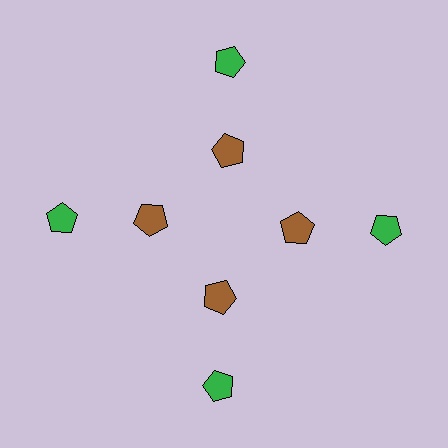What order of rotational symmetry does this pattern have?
This pattern has 4-fold rotational symmetry.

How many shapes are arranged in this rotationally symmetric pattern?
There are 8 shapes, arranged in 4 groups of 2.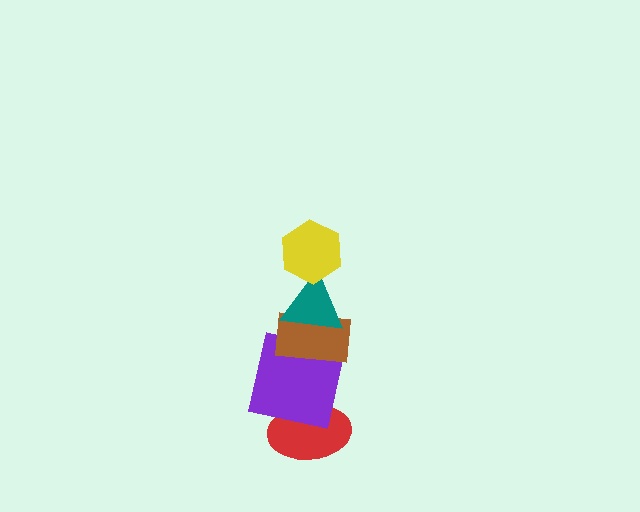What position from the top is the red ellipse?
The red ellipse is 5th from the top.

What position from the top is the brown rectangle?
The brown rectangle is 3rd from the top.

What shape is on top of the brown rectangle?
The teal triangle is on top of the brown rectangle.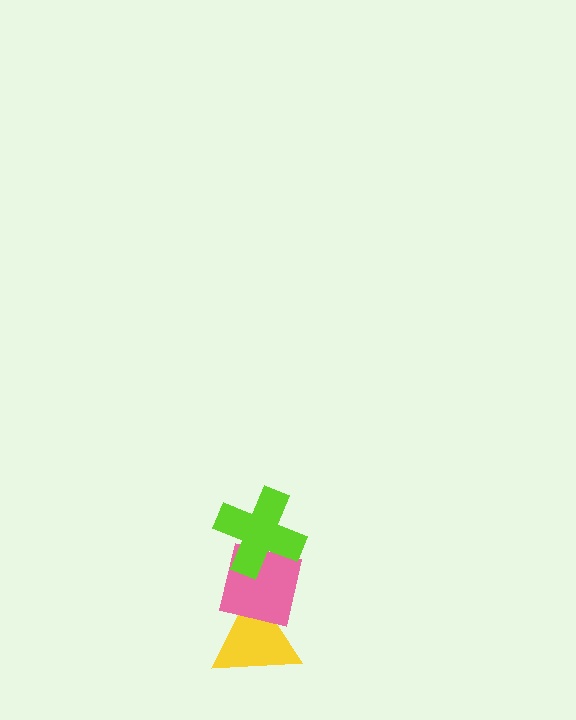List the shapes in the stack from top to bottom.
From top to bottom: the lime cross, the pink square, the yellow triangle.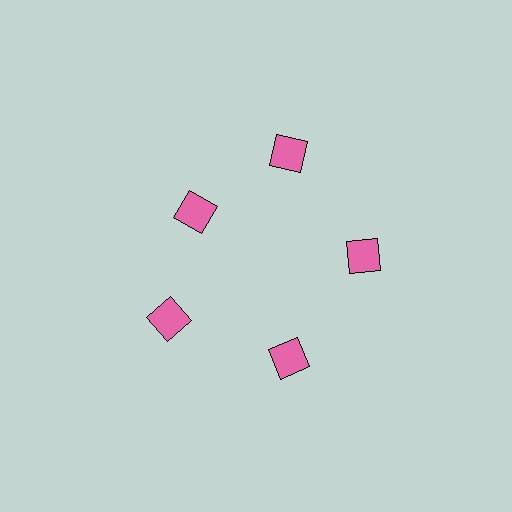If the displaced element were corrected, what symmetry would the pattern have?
It would have 5-fold rotational symmetry — the pattern would map onto itself every 72 degrees.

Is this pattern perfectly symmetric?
No. The 5 pink squares are arranged in a ring, but one element near the 10 o'clock position is pulled inward toward the center, breaking the 5-fold rotational symmetry.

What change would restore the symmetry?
The symmetry would be restored by moving it outward, back onto the ring so that all 5 squares sit at equal angles and equal distance from the center.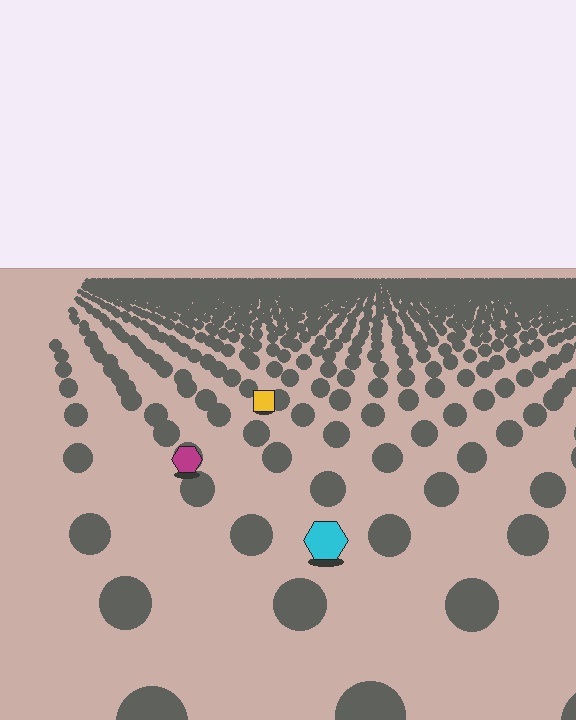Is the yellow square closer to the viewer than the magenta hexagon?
No. The magenta hexagon is closer — you can tell from the texture gradient: the ground texture is coarser near it.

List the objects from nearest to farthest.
From nearest to farthest: the cyan hexagon, the magenta hexagon, the yellow square.